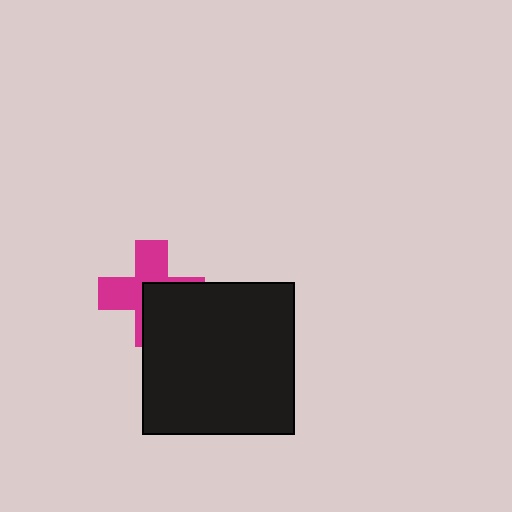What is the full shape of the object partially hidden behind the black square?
The partially hidden object is a magenta cross.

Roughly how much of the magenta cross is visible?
About half of it is visible (roughly 53%).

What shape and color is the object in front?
The object in front is a black square.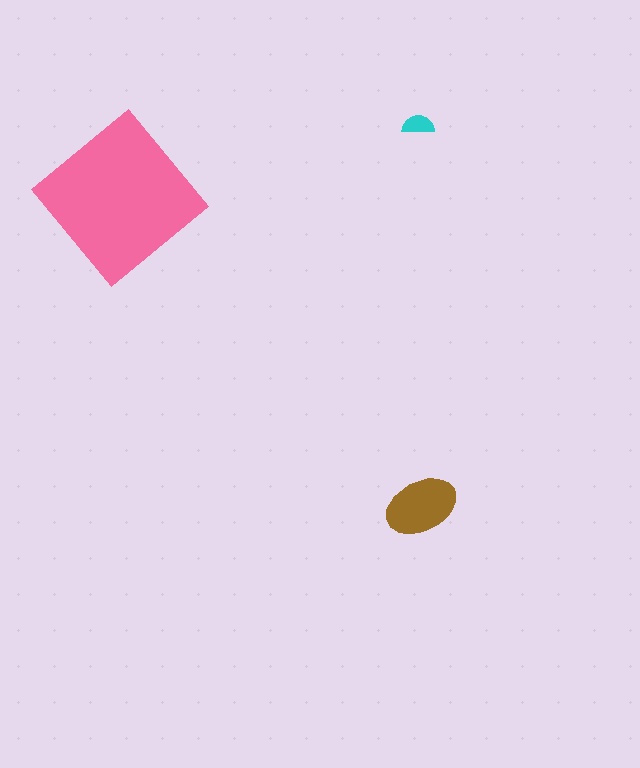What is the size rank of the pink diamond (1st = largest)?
1st.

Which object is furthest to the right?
The brown ellipse is rightmost.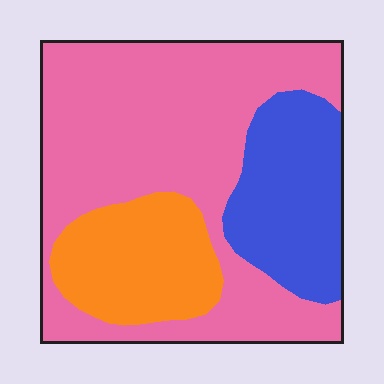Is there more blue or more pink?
Pink.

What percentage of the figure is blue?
Blue covers about 20% of the figure.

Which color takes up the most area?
Pink, at roughly 60%.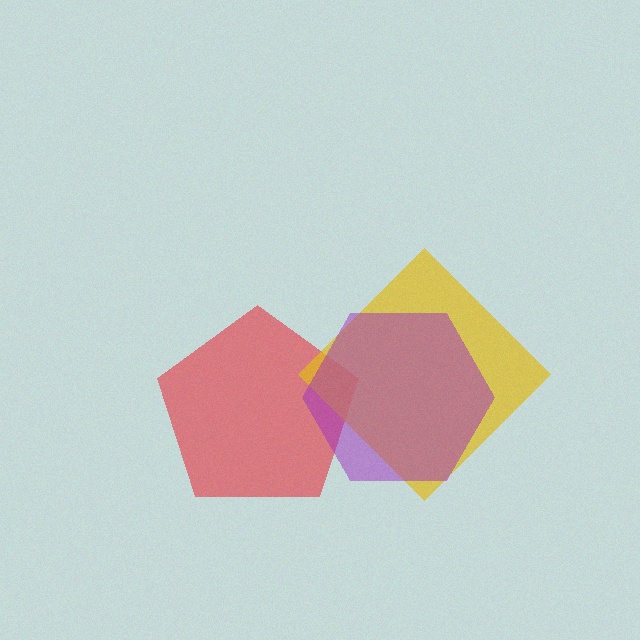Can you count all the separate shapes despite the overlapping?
Yes, there are 3 separate shapes.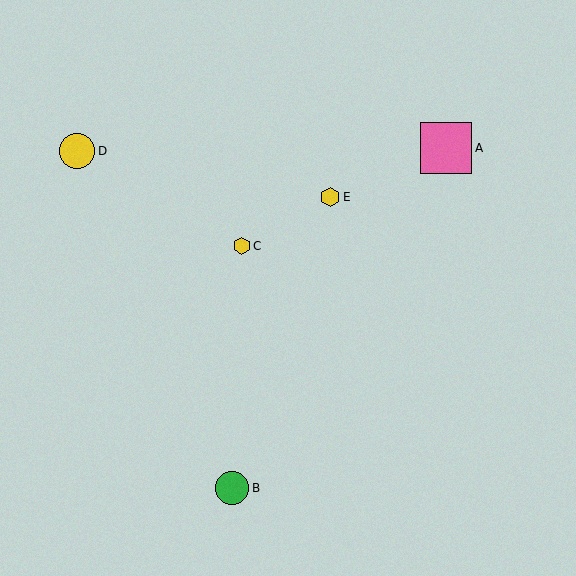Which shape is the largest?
The pink square (labeled A) is the largest.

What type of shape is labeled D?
Shape D is a yellow circle.